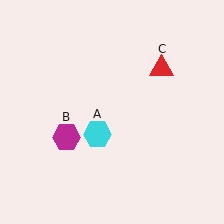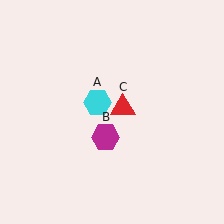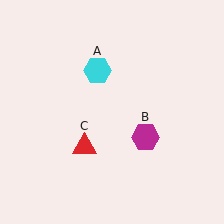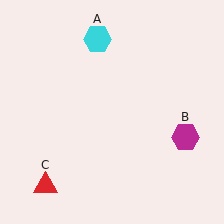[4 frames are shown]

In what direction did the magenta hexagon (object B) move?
The magenta hexagon (object B) moved right.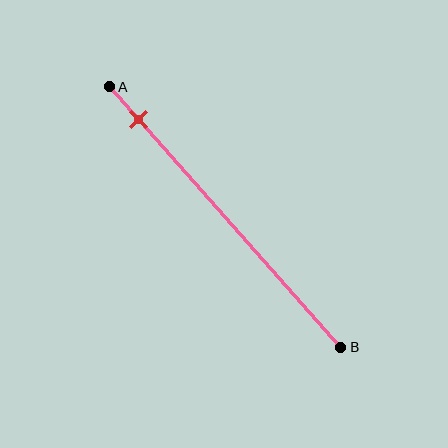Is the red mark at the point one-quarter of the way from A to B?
No, the mark is at about 15% from A, not at the 25% one-quarter point.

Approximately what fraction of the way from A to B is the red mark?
The red mark is approximately 15% of the way from A to B.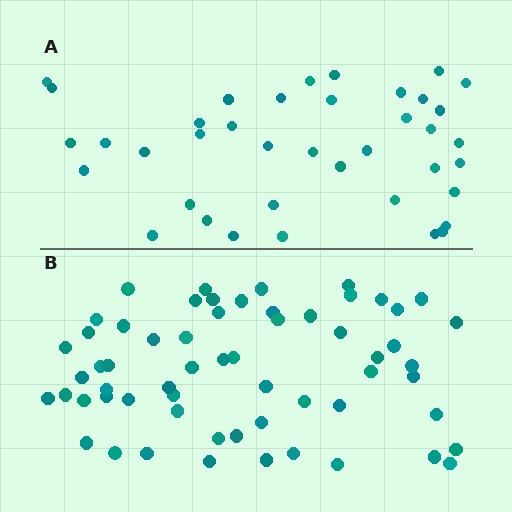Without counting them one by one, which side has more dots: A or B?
Region B (the bottom region) has more dots.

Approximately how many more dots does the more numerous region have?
Region B has approximately 20 more dots than region A.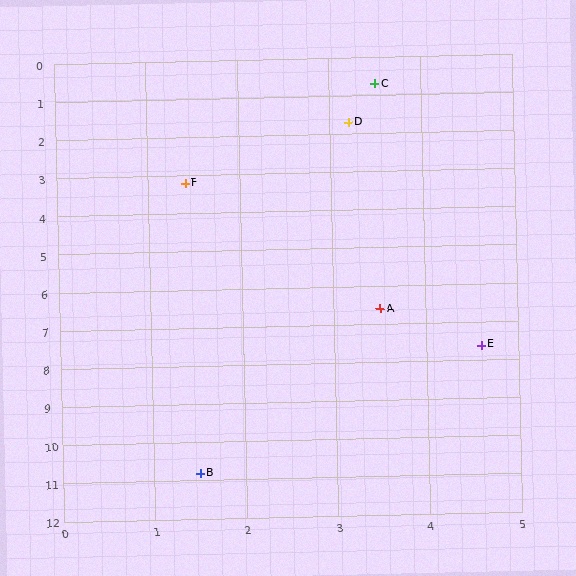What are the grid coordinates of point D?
Point D is at approximately (3.2, 1.7).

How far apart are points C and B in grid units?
Points C and B are about 10.3 grid units apart.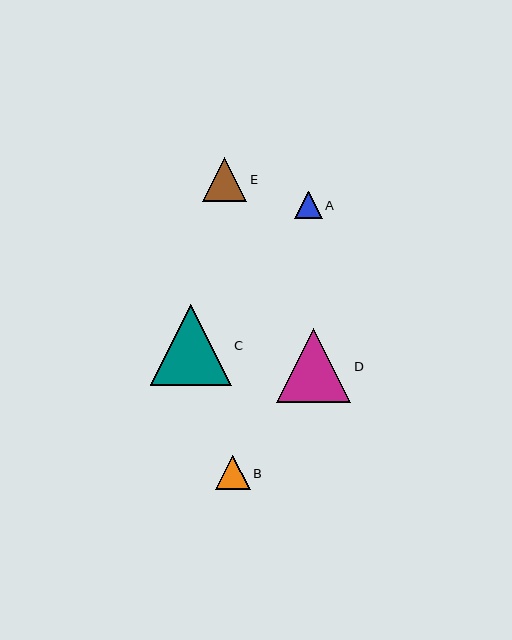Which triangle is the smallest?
Triangle A is the smallest with a size of approximately 28 pixels.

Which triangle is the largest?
Triangle C is the largest with a size of approximately 81 pixels.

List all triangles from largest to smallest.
From largest to smallest: C, D, E, B, A.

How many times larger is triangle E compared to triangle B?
Triangle E is approximately 1.3 times the size of triangle B.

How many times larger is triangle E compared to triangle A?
Triangle E is approximately 1.6 times the size of triangle A.